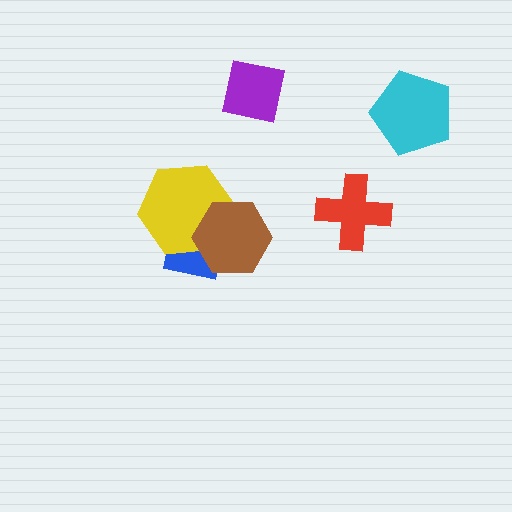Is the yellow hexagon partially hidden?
Yes, it is partially covered by another shape.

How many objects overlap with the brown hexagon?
2 objects overlap with the brown hexagon.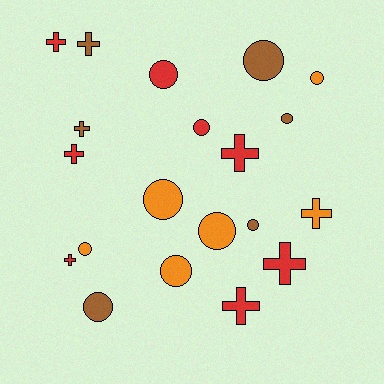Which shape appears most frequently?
Circle, with 11 objects.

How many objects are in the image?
There are 20 objects.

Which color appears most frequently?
Red, with 8 objects.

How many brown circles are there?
There are 4 brown circles.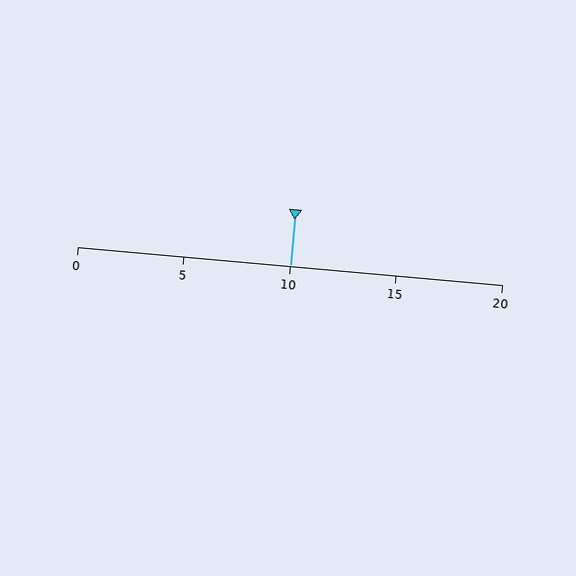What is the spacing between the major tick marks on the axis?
The major ticks are spaced 5 apart.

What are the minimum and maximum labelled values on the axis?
The axis runs from 0 to 20.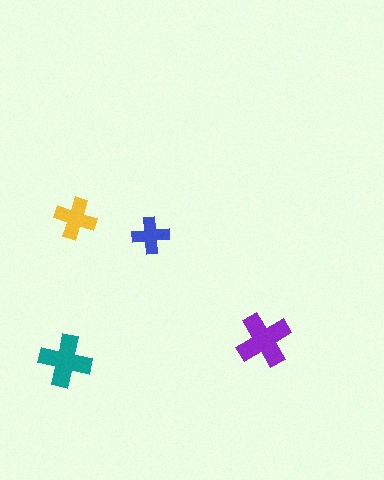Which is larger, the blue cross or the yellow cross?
The yellow one.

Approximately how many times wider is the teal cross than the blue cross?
About 1.5 times wider.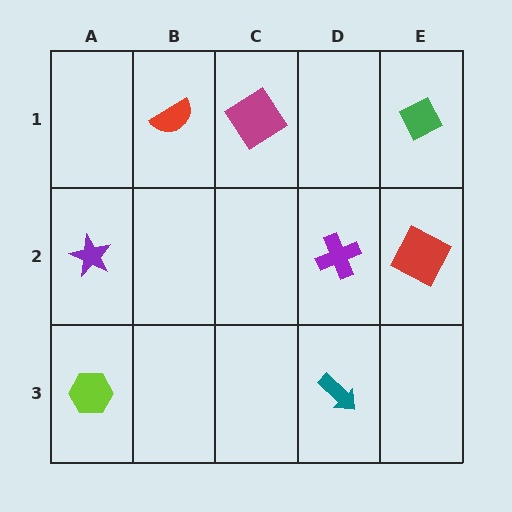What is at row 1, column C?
A magenta diamond.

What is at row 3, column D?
A teal arrow.